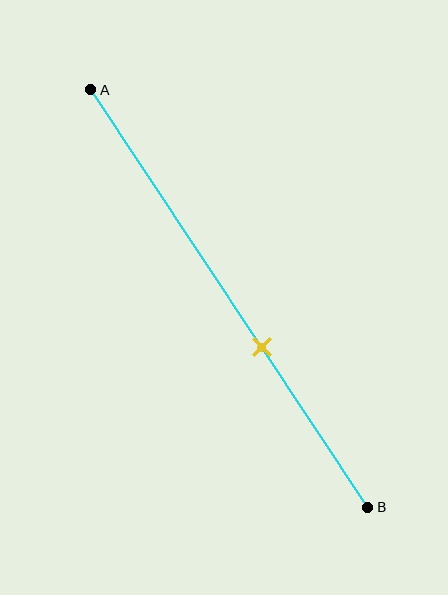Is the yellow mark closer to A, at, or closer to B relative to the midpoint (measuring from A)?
The yellow mark is closer to point B than the midpoint of segment AB.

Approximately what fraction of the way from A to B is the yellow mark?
The yellow mark is approximately 60% of the way from A to B.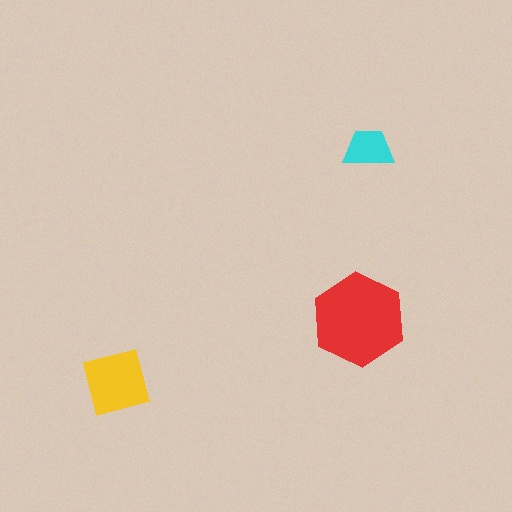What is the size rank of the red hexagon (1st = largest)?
1st.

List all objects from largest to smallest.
The red hexagon, the yellow square, the cyan trapezoid.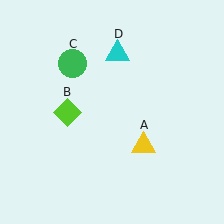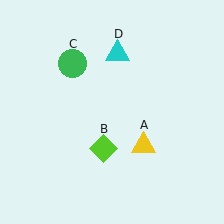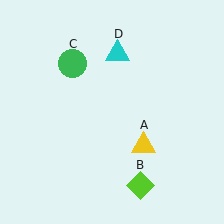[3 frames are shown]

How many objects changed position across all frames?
1 object changed position: lime diamond (object B).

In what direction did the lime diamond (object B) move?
The lime diamond (object B) moved down and to the right.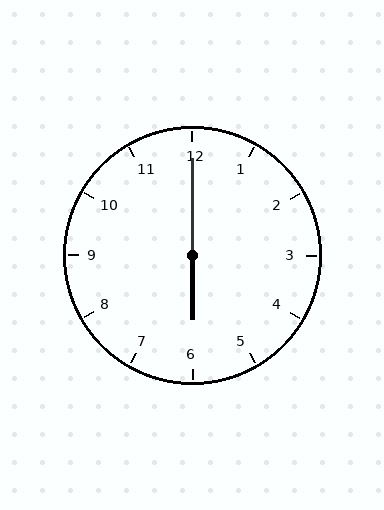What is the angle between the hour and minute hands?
Approximately 180 degrees.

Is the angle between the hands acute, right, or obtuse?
It is obtuse.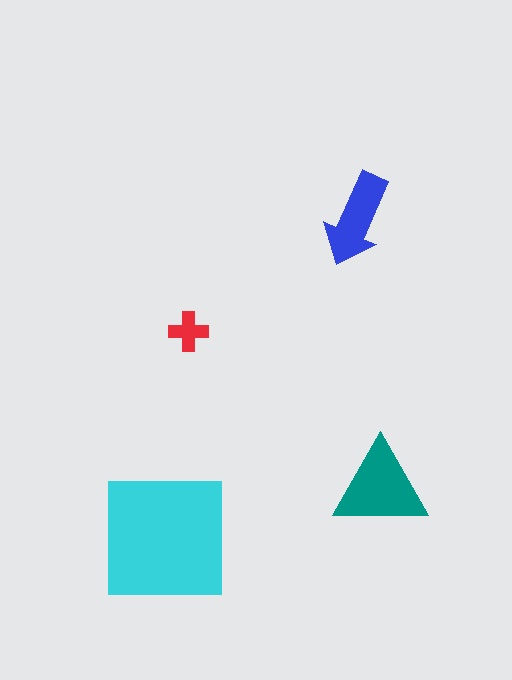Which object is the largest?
The cyan square.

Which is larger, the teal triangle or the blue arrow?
The teal triangle.